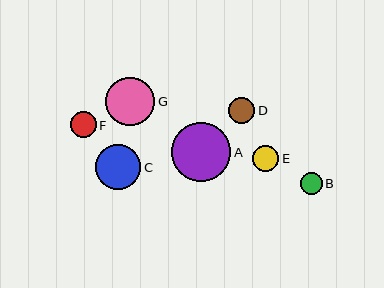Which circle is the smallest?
Circle B is the smallest with a size of approximately 22 pixels.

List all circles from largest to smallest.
From largest to smallest: A, G, C, D, E, F, B.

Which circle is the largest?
Circle A is the largest with a size of approximately 59 pixels.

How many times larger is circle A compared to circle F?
Circle A is approximately 2.3 times the size of circle F.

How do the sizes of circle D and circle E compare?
Circle D and circle E are approximately the same size.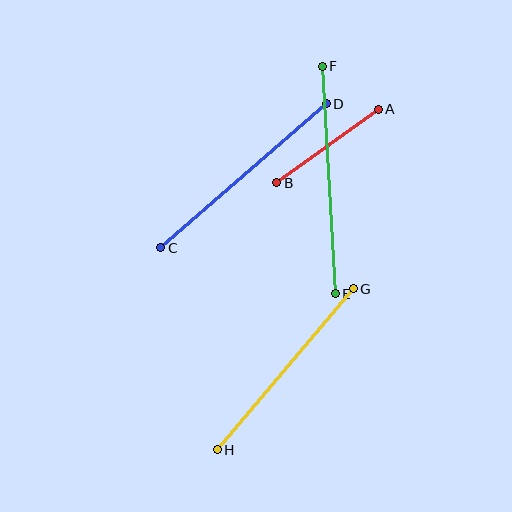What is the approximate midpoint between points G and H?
The midpoint is at approximately (285, 369) pixels.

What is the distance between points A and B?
The distance is approximately 126 pixels.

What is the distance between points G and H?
The distance is approximately 211 pixels.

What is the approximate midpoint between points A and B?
The midpoint is at approximately (327, 146) pixels.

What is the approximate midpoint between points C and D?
The midpoint is at approximately (244, 176) pixels.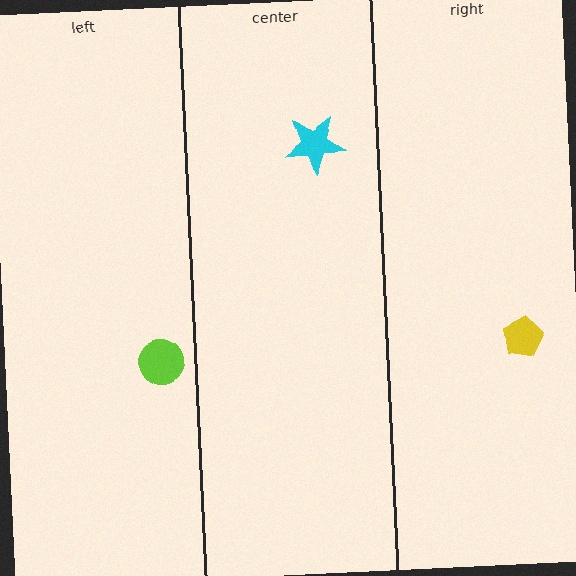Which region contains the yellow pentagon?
The right region.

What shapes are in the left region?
The lime circle.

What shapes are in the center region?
The cyan star.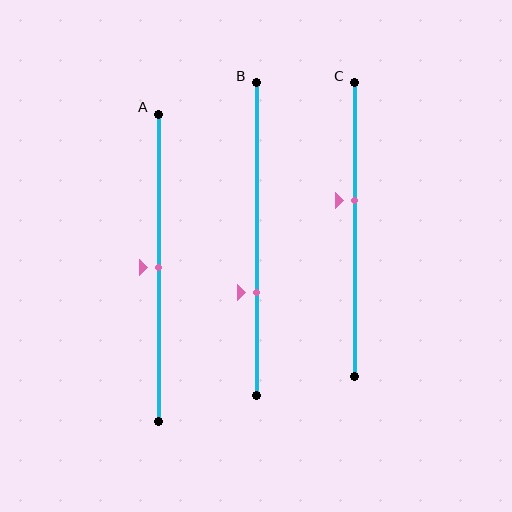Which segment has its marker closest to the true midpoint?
Segment A has its marker closest to the true midpoint.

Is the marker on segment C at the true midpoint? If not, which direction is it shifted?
No, the marker on segment C is shifted upward by about 10% of the segment length.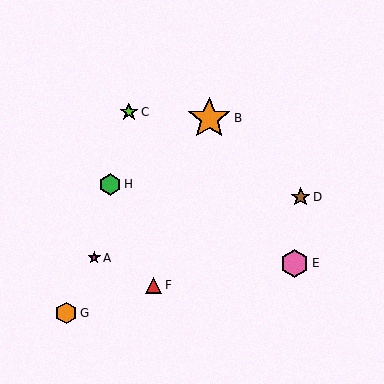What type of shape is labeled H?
Shape H is a green hexagon.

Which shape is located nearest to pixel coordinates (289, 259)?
The pink hexagon (labeled E) at (294, 263) is nearest to that location.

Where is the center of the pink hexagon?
The center of the pink hexagon is at (294, 263).